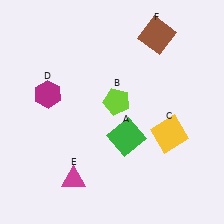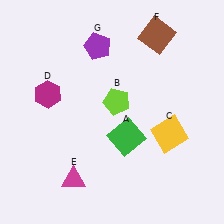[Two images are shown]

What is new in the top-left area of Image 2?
A purple pentagon (G) was added in the top-left area of Image 2.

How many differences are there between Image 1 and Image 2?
There is 1 difference between the two images.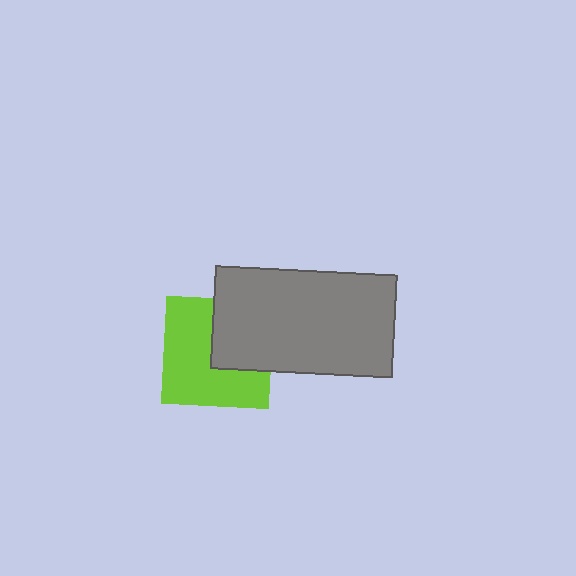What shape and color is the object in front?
The object in front is a gray rectangle.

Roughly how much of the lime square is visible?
About half of it is visible (roughly 62%).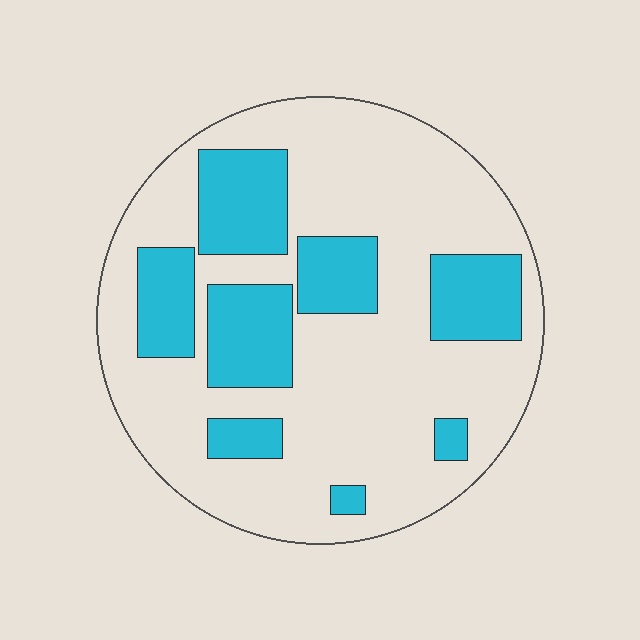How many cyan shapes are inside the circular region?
8.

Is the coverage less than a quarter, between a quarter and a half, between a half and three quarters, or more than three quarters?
Between a quarter and a half.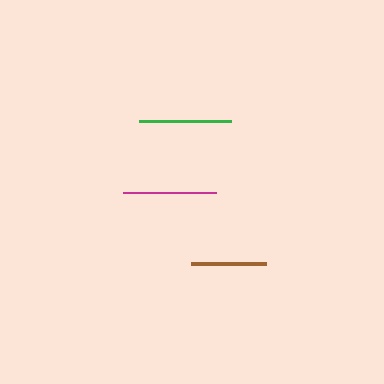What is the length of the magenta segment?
The magenta segment is approximately 93 pixels long.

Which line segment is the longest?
The magenta line is the longest at approximately 93 pixels.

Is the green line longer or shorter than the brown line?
The green line is longer than the brown line.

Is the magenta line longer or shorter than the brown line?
The magenta line is longer than the brown line.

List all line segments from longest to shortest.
From longest to shortest: magenta, green, brown.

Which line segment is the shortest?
The brown line is the shortest at approximately 75 pixels.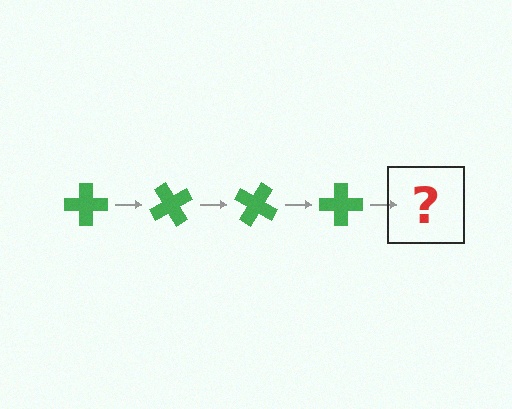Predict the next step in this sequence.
The next step is a green cross rotated 240 degrees.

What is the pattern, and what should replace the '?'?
The pattern is that the cross rotates 60 degrees each step. The '?' should be a green cross rotated 240 degrees.